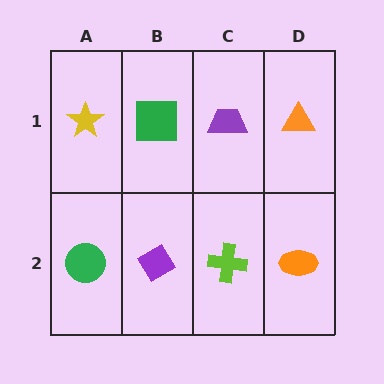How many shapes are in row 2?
4 shapes.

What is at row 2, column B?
A purple diamond.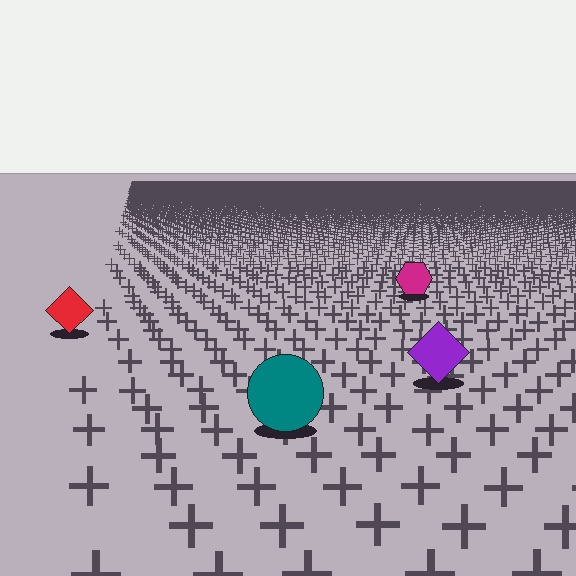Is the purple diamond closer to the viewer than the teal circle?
No. The teal circle is closer — you can tell from the texture gradient: the ground texture is coarser near it.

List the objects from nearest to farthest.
From nearest to farthest: the teal circle, the purple diamond, the red diamond, the magenta hexagon.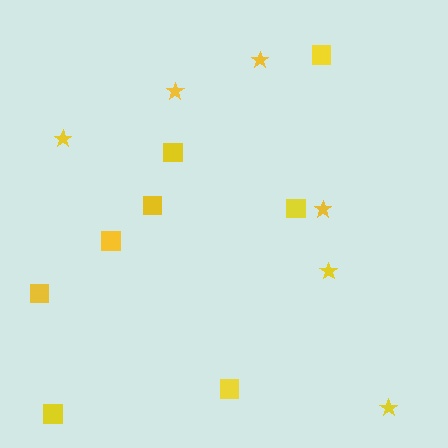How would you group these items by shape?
There are 2 groups: one group of squares (8) and one group of stars (6).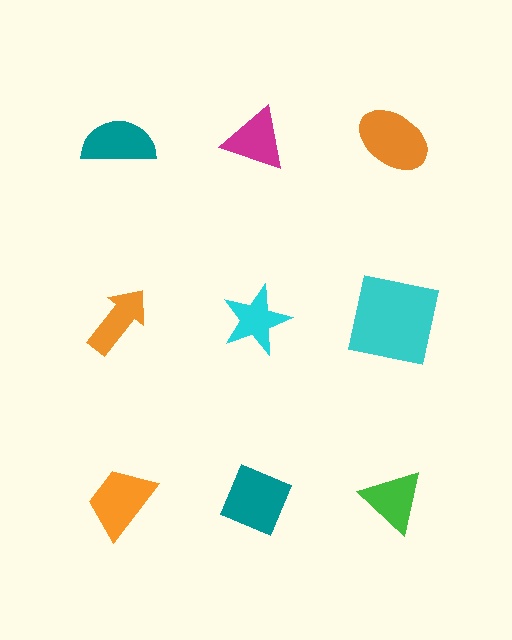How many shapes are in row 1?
3 shapes.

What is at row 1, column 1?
A teal semicircle.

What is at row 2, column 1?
An orange arrow.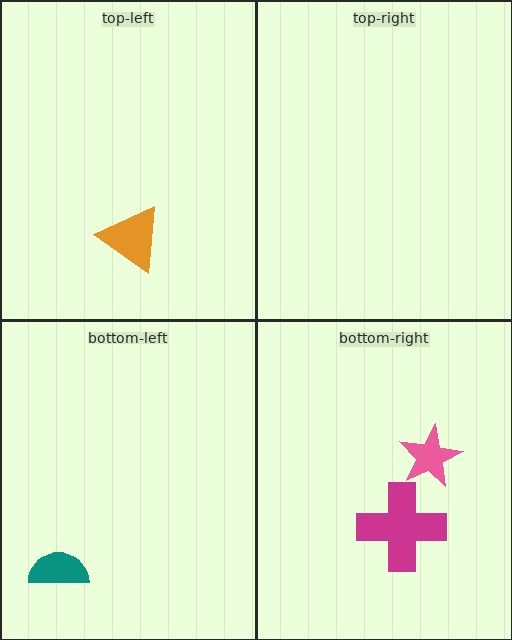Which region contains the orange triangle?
The top-left region.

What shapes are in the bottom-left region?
The teal semicircle.